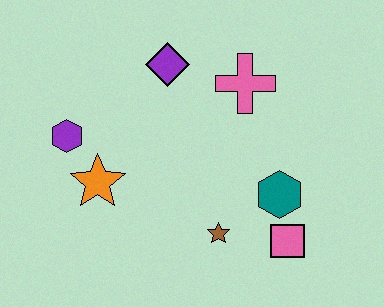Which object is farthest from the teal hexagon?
The purple hexagon is farthest from the teal hexagon.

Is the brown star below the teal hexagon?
Yes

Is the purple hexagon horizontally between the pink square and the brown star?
No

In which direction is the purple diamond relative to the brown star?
The purple diamond is above the brown star.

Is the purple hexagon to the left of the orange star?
Yes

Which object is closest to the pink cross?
The purple diamond is closest to the pink cross.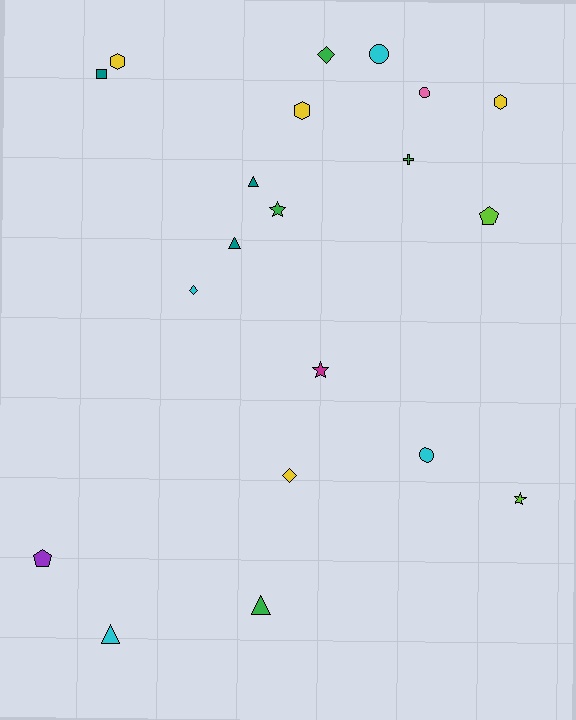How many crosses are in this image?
There is 1 cross.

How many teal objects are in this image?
There are 3 teal objects.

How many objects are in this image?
There are 20 objects.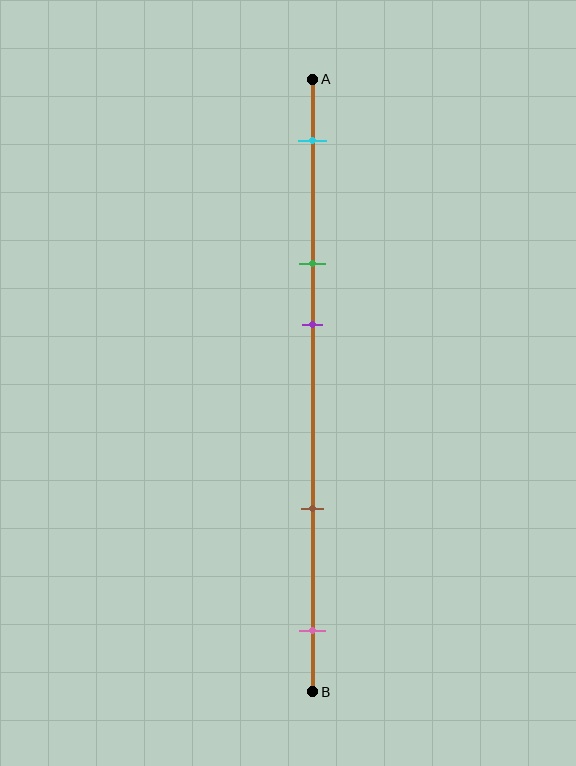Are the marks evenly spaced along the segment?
No, the marks are not evenly spaced.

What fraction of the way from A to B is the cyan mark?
The cyan mark is approximately 10% (0.1) of the way from A to B.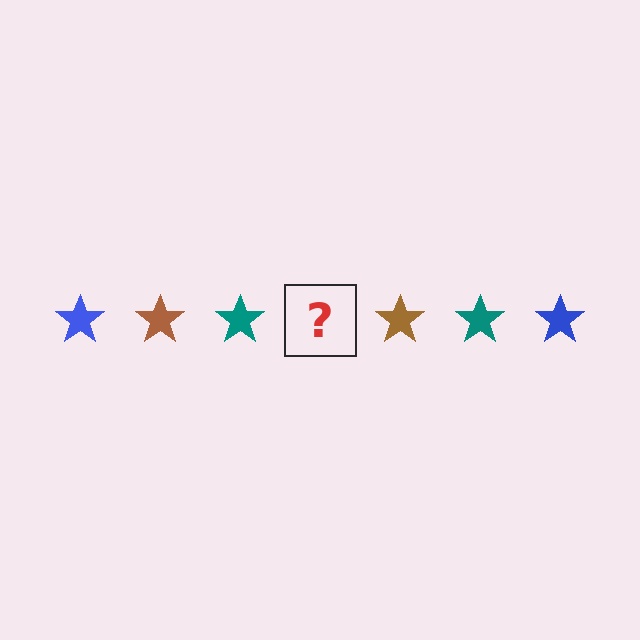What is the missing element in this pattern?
The missing element is a blue star.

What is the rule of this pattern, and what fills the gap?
The rule is that the pattern cycles through blue, brown, teal stars. The gap should be filled with a blue star.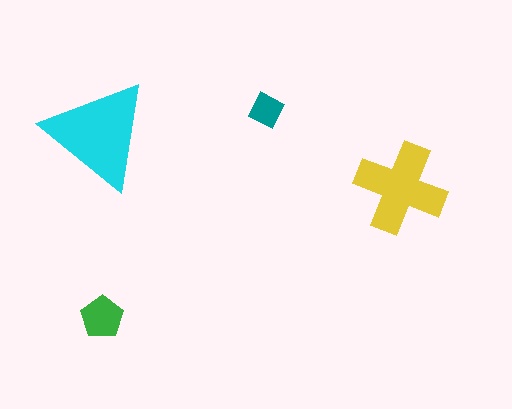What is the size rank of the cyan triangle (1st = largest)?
1st.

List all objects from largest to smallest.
The cyan triangle, the yellow cross, the green pentagon, the teal diamond.